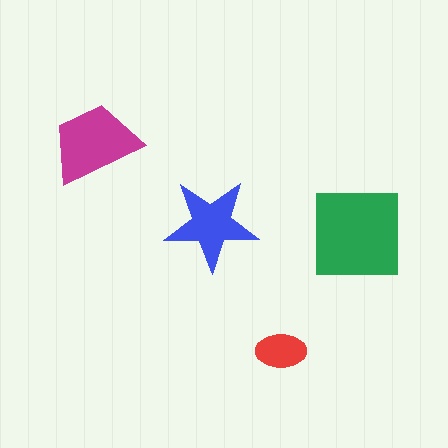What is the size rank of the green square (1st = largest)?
1st.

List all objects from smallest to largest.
The red ellipse, the blue star, the magenta trapezoid, the green square.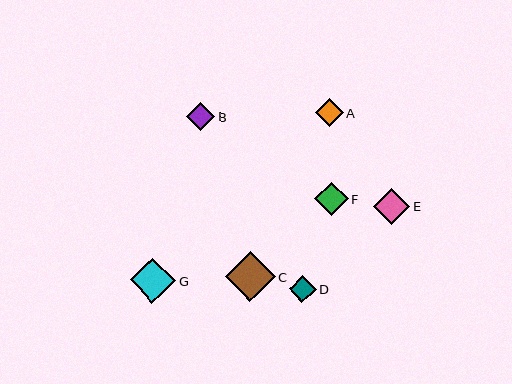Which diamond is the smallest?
Diamond D is the smallest with a size of approximately 27 pixels.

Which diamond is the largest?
Diamond C is the largest with a size of approximately 50 pixels.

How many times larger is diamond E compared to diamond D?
Diamond E is approximately 1.3 times the size of diamond D.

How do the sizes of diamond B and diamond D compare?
Diamond B and diamond D are approximately the same size.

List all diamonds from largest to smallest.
From largest to smallest: C, G, E, F, B, A, D.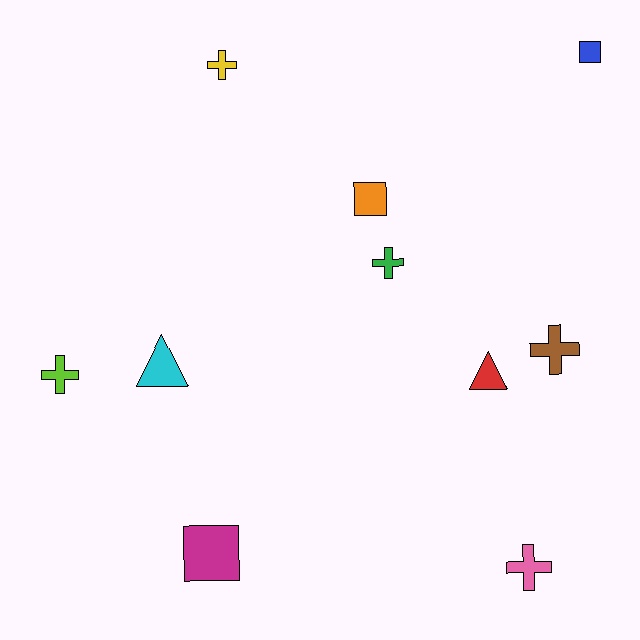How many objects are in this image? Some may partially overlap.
There are 10 objects.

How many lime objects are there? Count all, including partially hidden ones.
There is 1 lime object.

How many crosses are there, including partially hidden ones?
There are 5 crosses.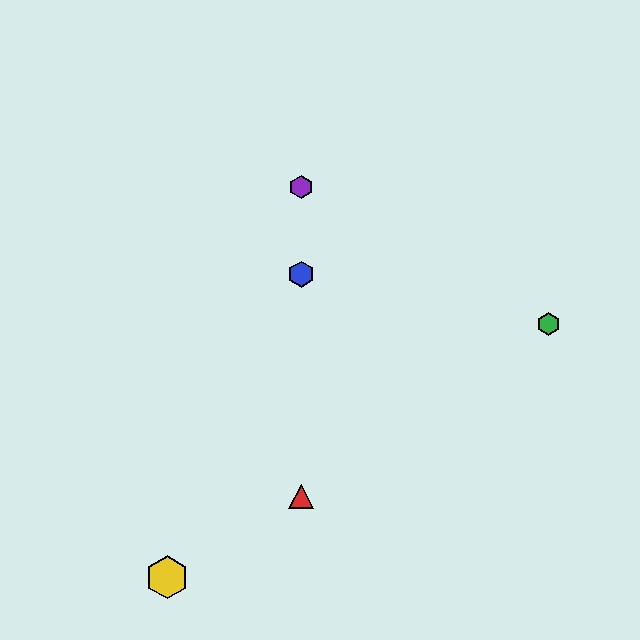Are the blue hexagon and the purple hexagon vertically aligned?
Yes, both are at x≈301.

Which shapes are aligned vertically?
The red triangle, the blue hexagon, the purple hexagon are aligned vertically.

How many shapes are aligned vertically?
3 shapes (the red triangle, the blue hexagon, the purple hexagon) are aligned vertically.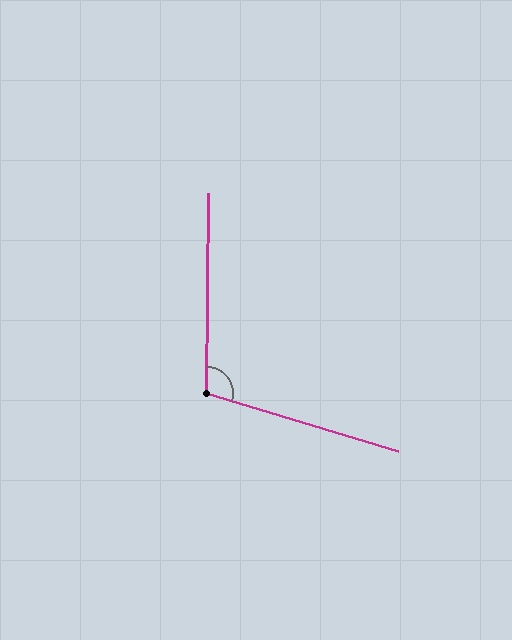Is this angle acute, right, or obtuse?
It is obtuse.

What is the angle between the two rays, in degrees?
Approximately 106 degrees.